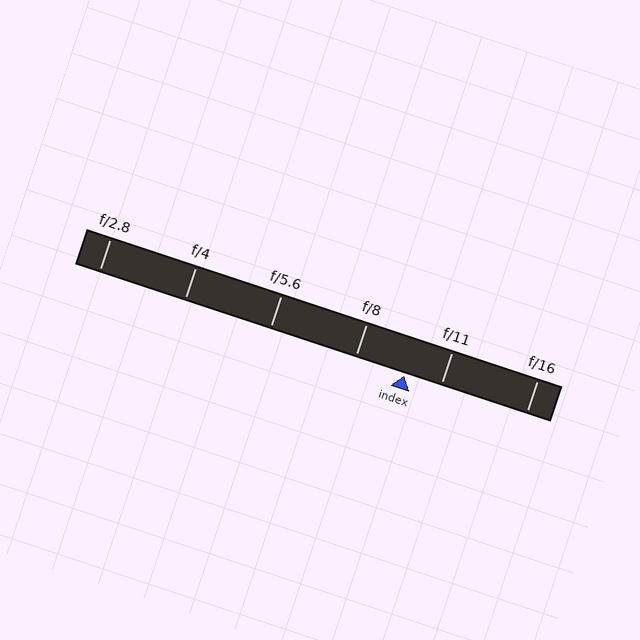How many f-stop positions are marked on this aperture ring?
There are 6 f-stop positions marked.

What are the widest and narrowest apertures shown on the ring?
The widest aperture shown is f/2.8 and the narrowest is f/16.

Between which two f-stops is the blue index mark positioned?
The index mark is between f/8 and f/11.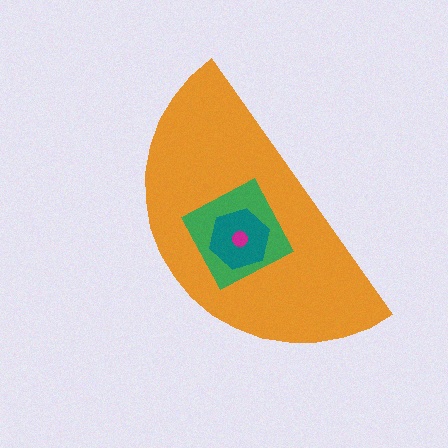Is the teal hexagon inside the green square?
Yes.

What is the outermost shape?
The orange semicircle.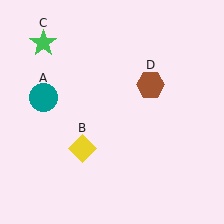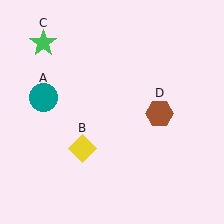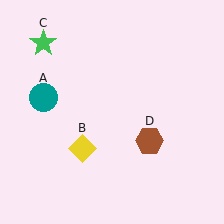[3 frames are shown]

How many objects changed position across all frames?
1 object changed position: brown hexagon (object D).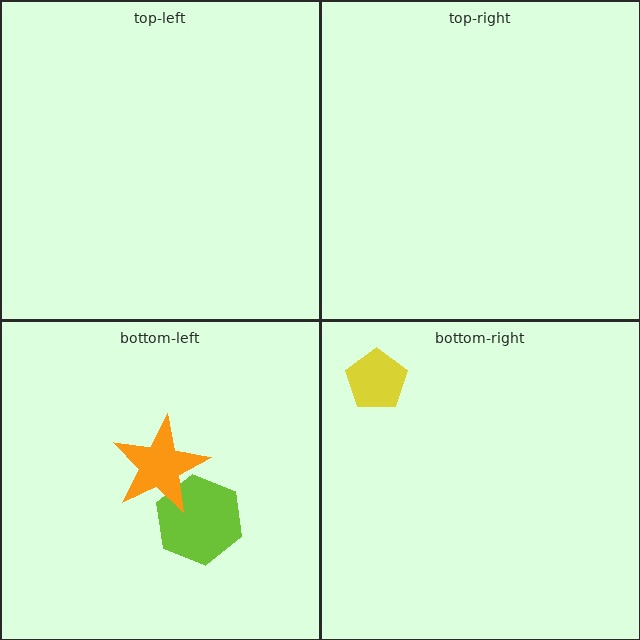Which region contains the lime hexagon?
The bottom-left region.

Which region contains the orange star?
The bottom-left region.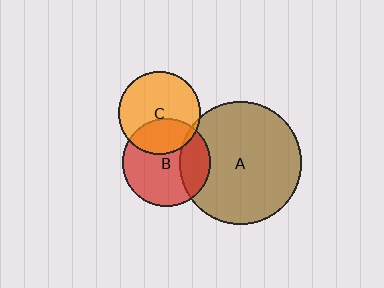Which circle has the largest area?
Circle A (brown).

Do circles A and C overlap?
Yes.